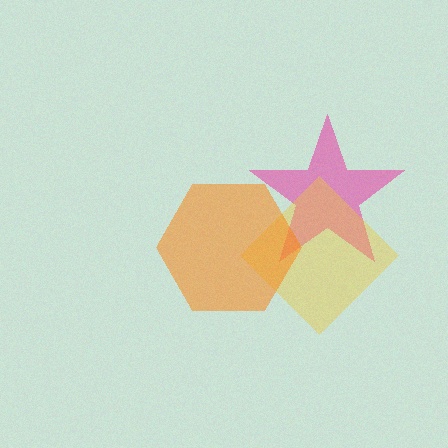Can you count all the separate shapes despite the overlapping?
Yes, there are 3 separate shapes.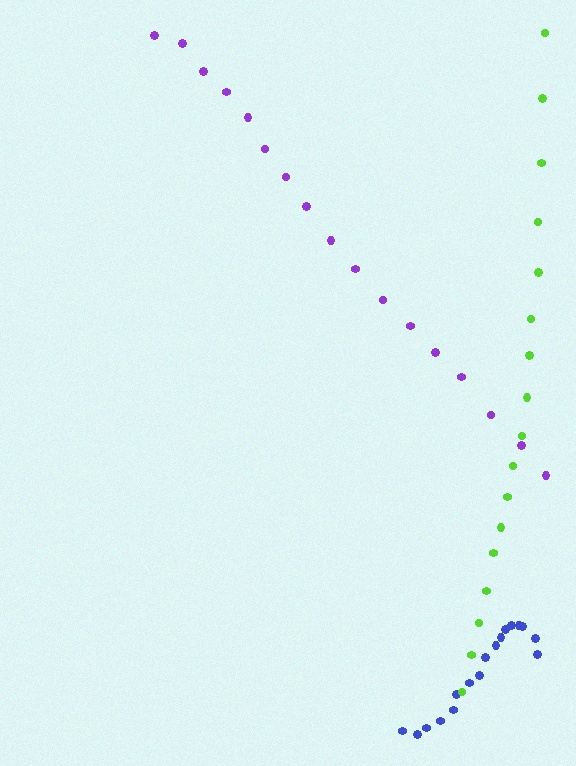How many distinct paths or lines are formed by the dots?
There are 3 distinct paths.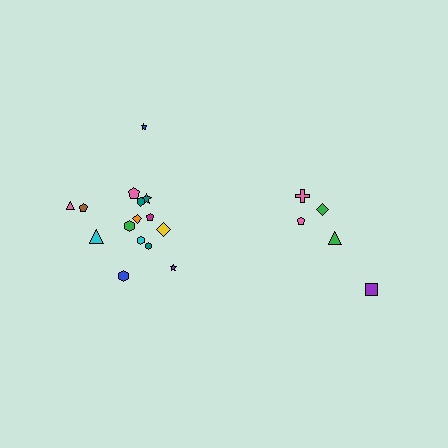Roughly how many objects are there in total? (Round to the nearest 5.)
Roughly 20 objects in total.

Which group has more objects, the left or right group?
The left group.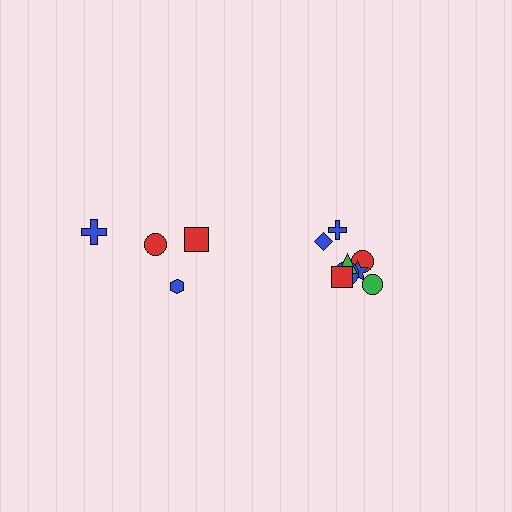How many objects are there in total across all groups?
There are 12 objects.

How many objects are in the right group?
There are 8 objects.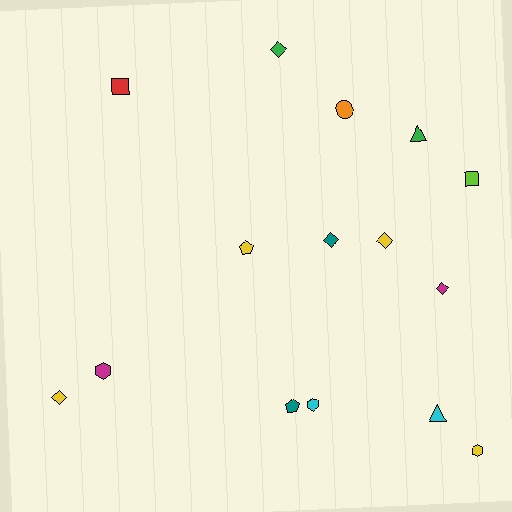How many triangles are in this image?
There are 2 triangles.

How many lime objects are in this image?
There is 1 lime object.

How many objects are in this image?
There are 15 objects.